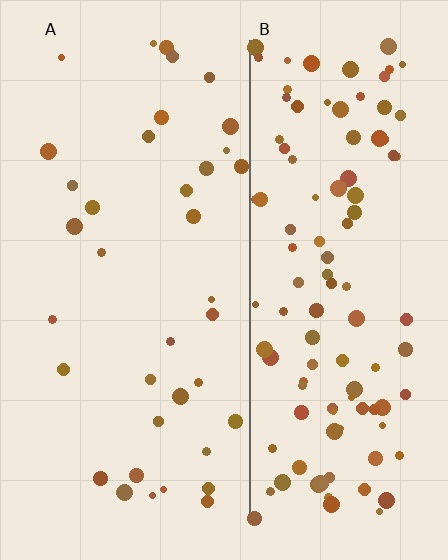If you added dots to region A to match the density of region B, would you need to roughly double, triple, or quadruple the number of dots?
Approximately triple.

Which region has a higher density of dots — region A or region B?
B (the right).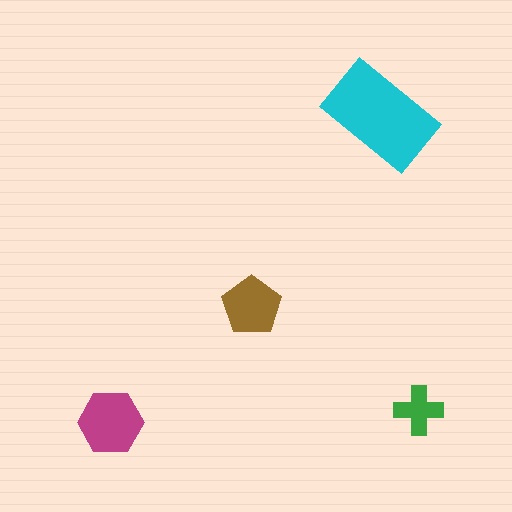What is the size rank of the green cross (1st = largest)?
4th.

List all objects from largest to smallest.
The cyan rectangle, the magenta hexagon, the brown pentagon, the green cross.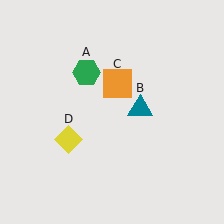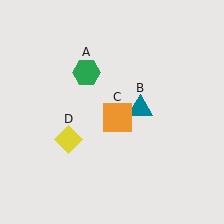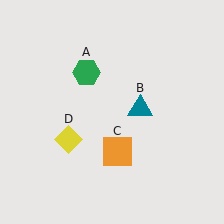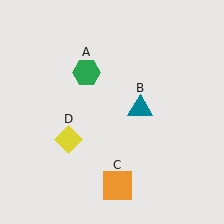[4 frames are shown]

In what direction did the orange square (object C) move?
The orange square (object C) moved down.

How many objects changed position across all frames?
1 object changed position: orange square (object C).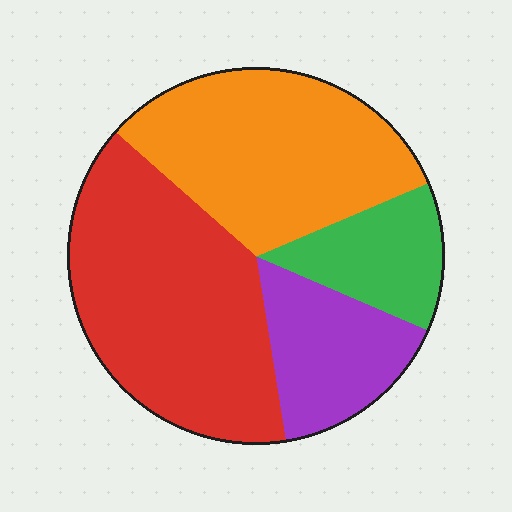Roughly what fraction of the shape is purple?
Purple takes up about one sixth (1/6) of the shape.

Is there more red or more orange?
Red.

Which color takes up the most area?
Red, at roughly 40%.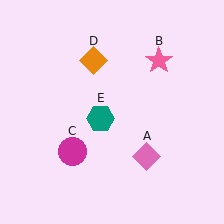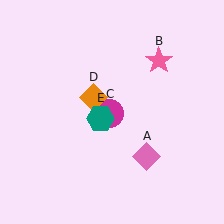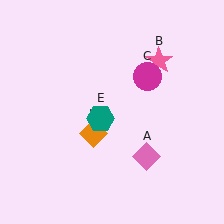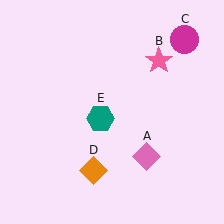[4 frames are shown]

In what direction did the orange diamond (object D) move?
The orange diamond (object D) moved down.